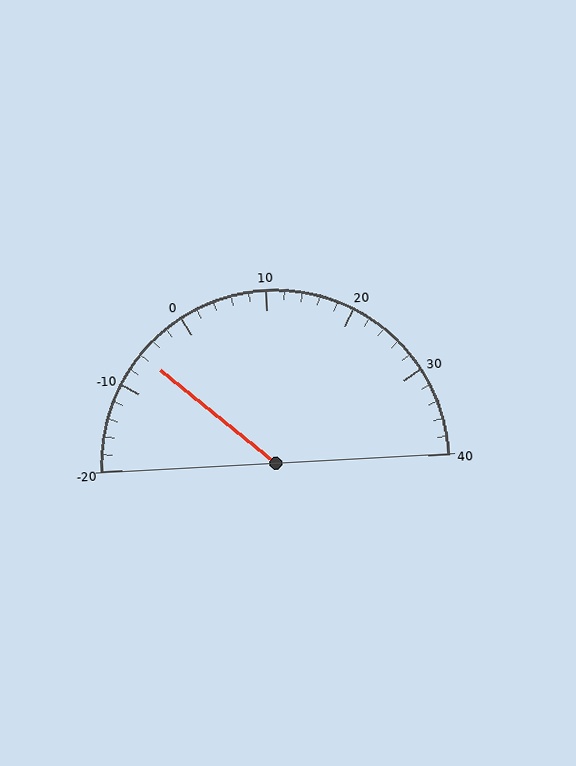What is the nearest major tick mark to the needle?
The nearest major tick mark is -10.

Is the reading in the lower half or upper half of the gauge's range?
The reading is in the lower half of the range (-20 to 40).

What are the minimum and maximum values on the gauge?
The gauge ranges from -20 to 40.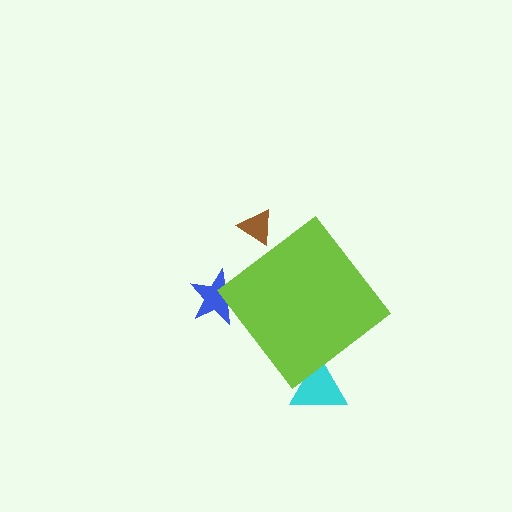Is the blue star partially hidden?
Yes, the blue star is partially hidden behind the lime diamond.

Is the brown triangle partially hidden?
Yes, the brown triangle is partially hidden behind the lime diamond.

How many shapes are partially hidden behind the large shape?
3 shapes are partially hidden.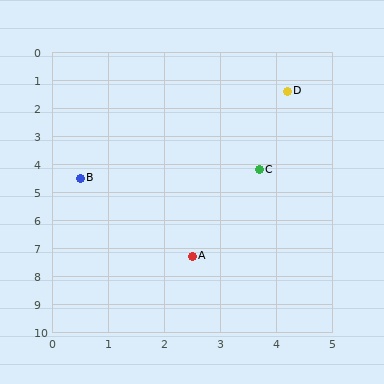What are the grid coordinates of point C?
Point C is at approximately (3.7, 4.2).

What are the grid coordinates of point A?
Point A is at approximately (2.5, 7.3).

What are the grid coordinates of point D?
Point D is at approximately (4.2, 1.4).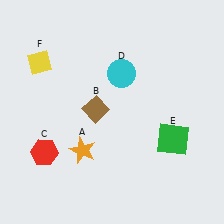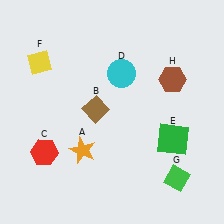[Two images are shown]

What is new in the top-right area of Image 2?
A brown hexagon (H) was added in the top-right area of Image 2.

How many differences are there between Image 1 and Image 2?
There are 2 differences between the two images.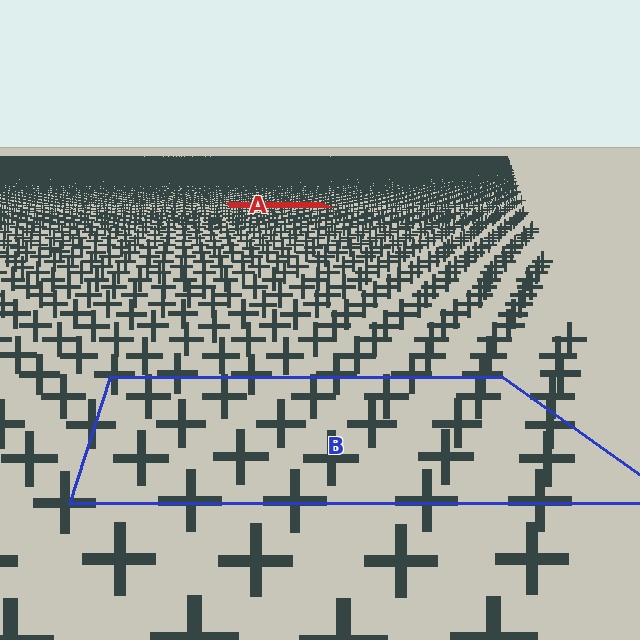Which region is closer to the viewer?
Region B is closer. The texture elements there are larger and more spread out.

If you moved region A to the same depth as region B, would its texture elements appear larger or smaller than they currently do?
They would appear larger. At a closer depth, the same texture elements are projected at a bigger on-screen size.